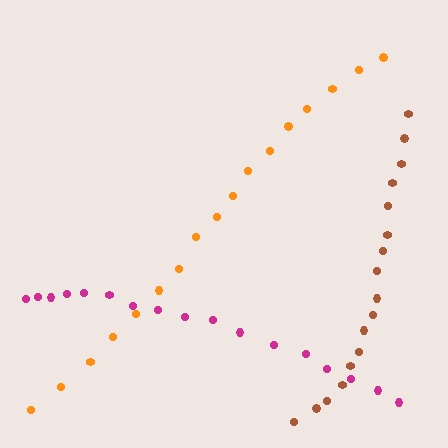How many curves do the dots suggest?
There are 3 distinct paths.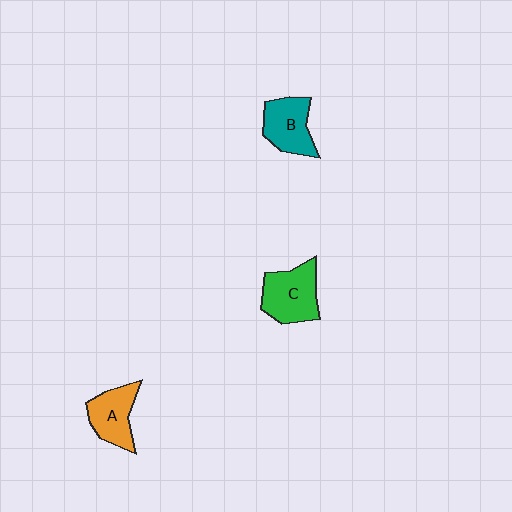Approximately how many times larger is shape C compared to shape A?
Approximately 1.2 times.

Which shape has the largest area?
Shape C (green).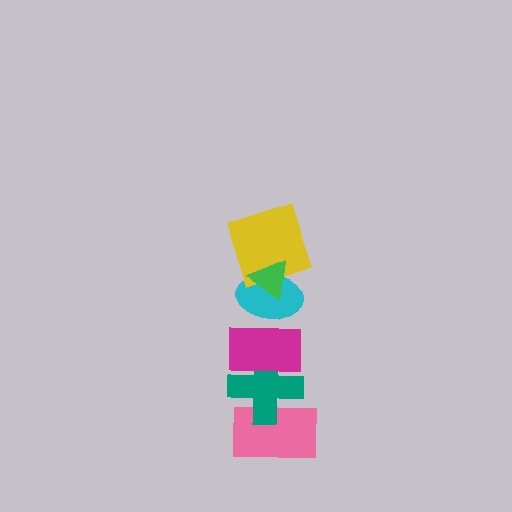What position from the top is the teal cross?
The teal cross is 5th from the top.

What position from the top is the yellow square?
The yellow square is 2nd from the top.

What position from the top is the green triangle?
The green triangle is 1st from the top.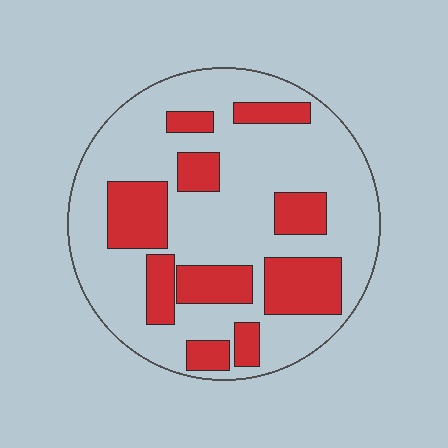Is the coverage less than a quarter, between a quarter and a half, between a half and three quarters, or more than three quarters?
Between a quarter and a half.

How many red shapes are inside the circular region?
10.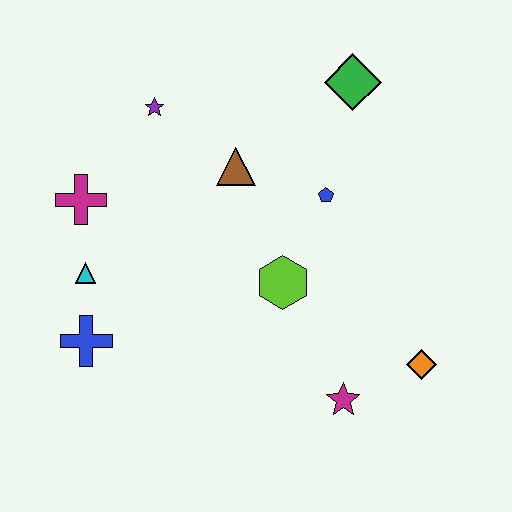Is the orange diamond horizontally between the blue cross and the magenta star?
No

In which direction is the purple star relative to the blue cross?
The purple star is above the blue cross.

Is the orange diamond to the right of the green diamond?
Yes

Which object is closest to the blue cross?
The cyan triangle is closest to the blue cross.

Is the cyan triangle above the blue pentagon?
No